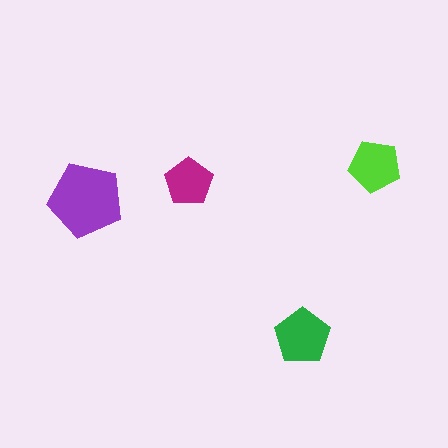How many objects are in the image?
There are 4 objects in the image.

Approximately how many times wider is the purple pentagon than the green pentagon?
About 1.5 times wider.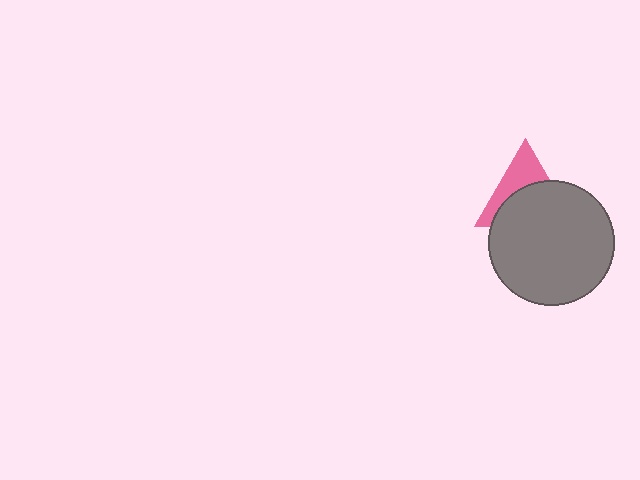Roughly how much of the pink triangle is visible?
A small part of it is visible (roughly 41%).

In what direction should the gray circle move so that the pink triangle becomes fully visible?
The gray circle should move down. That is the shortest direction to clear the overlap and leave the pink triangle fully visible.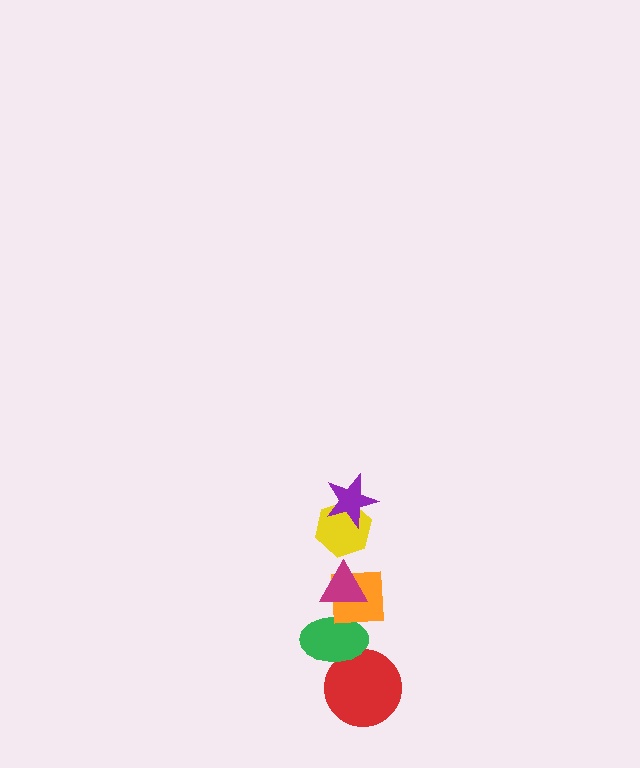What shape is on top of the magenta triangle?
The yellow hexagon is on top of the magenta triangle.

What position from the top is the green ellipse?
The green ellipse is 5th from the top.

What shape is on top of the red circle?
The green ellipse is on top of the red circle.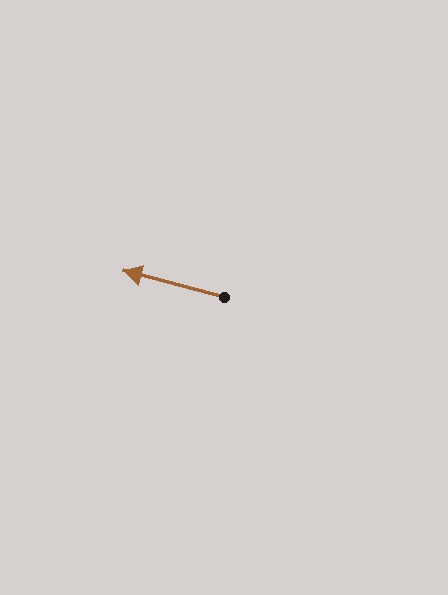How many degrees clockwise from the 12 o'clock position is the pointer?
Approximately 285 degrees.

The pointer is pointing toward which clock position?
Roughly 9 o'clock.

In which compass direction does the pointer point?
West.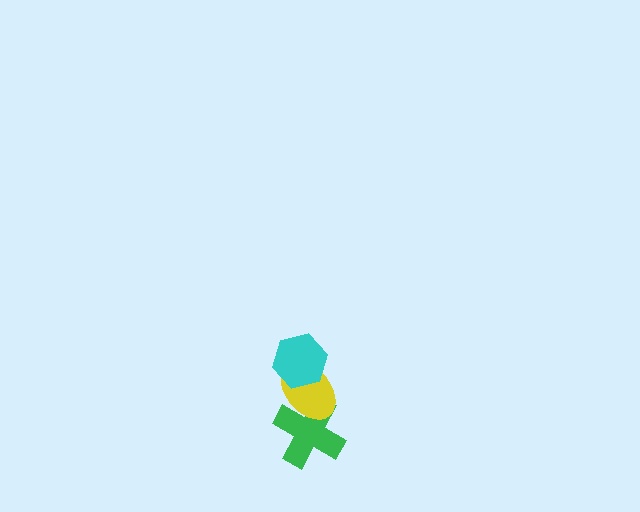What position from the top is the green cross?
The green cross is 3rd from the top.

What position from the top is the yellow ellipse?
The yellow ellipse is 2nd from the top.